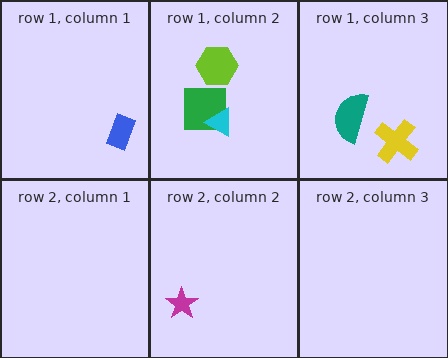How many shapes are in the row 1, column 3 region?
2.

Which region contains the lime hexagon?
The row 1, column 2 region.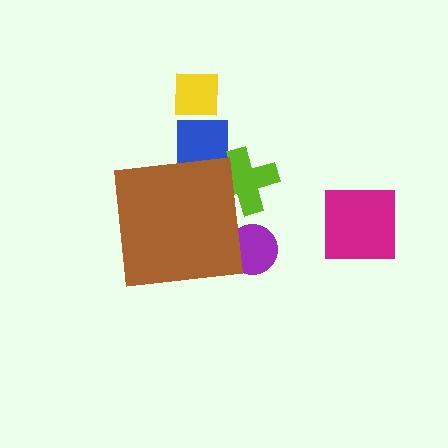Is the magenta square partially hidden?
No, the magenta square is fully visible.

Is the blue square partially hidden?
Yes, the blue square is partially hidden behind the brown square.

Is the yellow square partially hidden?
No, the yellow square is fully visible.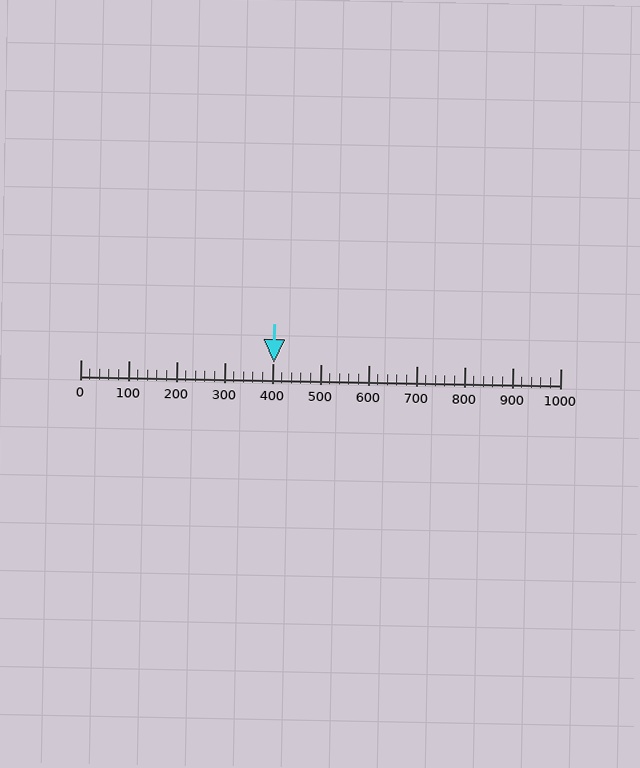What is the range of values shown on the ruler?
The ruler shows values from 0 to 1000.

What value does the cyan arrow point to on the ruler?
The cyan arrow points to approximately 403.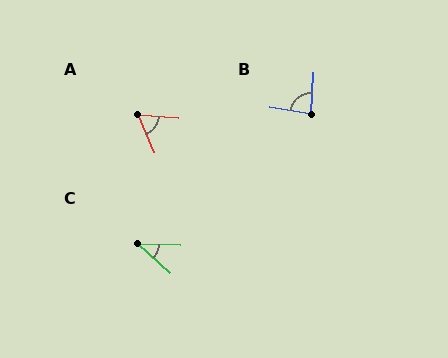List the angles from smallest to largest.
C (40°), A (63°), B (85°).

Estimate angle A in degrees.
Approximately 63 degrees.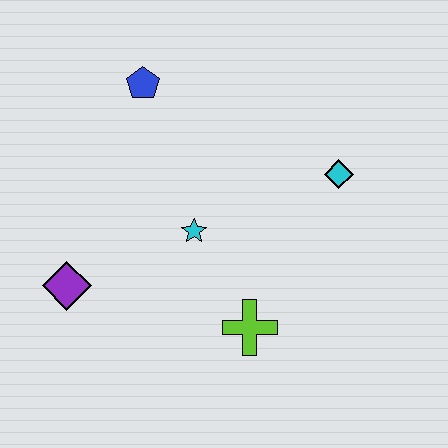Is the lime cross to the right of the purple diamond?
Yes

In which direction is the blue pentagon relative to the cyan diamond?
The blue pentagon is to the left of the cyan diamond.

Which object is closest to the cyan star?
The lime cross is closest to the cyan star.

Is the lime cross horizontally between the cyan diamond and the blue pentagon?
Yes